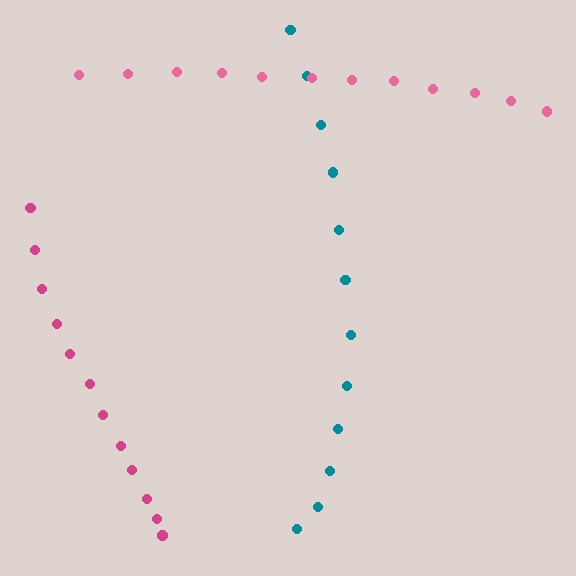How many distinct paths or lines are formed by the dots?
There are 3 distinct paths.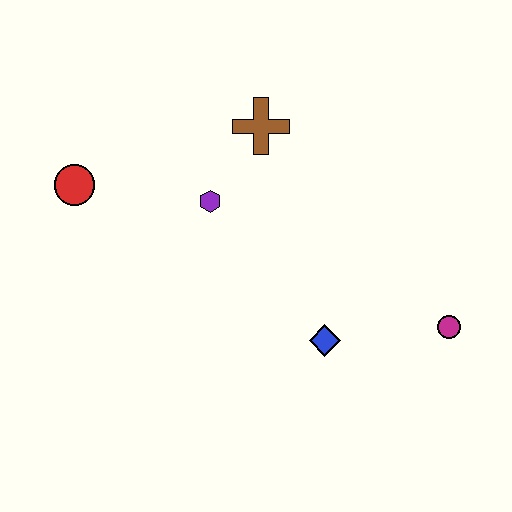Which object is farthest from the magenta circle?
The red circle is farthest from the magenta circle.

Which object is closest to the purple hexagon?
The brown cross is closest to the purple hexagon.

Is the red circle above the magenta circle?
Yes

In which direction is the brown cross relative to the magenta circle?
The brown cross is above the magenta circle.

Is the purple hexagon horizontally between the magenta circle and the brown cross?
No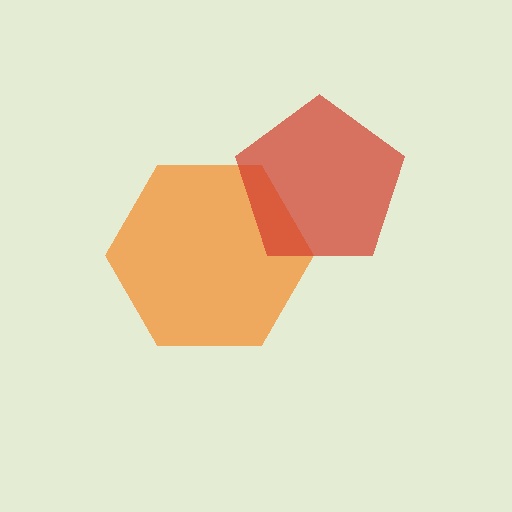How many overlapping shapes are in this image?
There are 2 overlapping shapes in the image.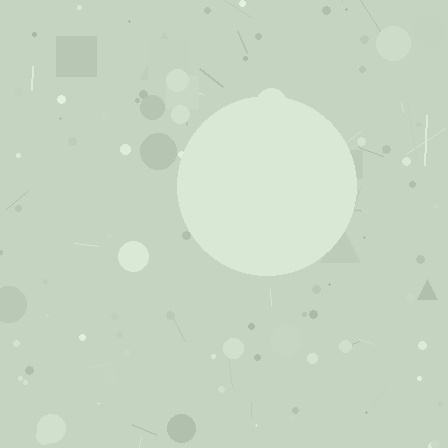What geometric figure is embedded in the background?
A circle is embedded in the background.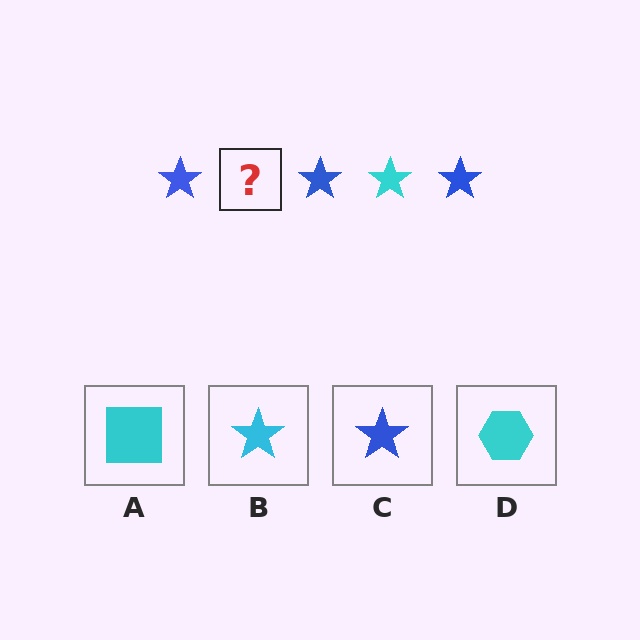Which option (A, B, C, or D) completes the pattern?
B.